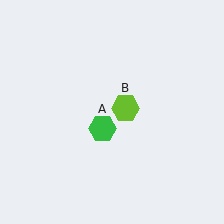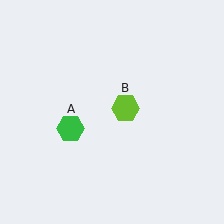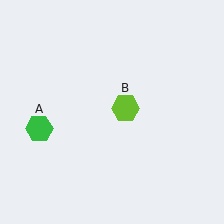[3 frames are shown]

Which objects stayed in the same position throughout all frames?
Lime hexagon (object B) remained stationary.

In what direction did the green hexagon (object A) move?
The green hexagon (object A) moved left.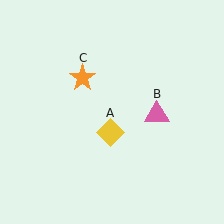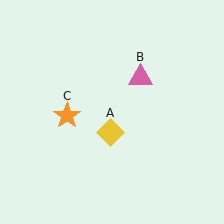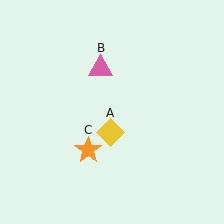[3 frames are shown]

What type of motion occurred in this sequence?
The pink triangle (object B), orange star (object C) rotated counterclockwise around the center of the scene.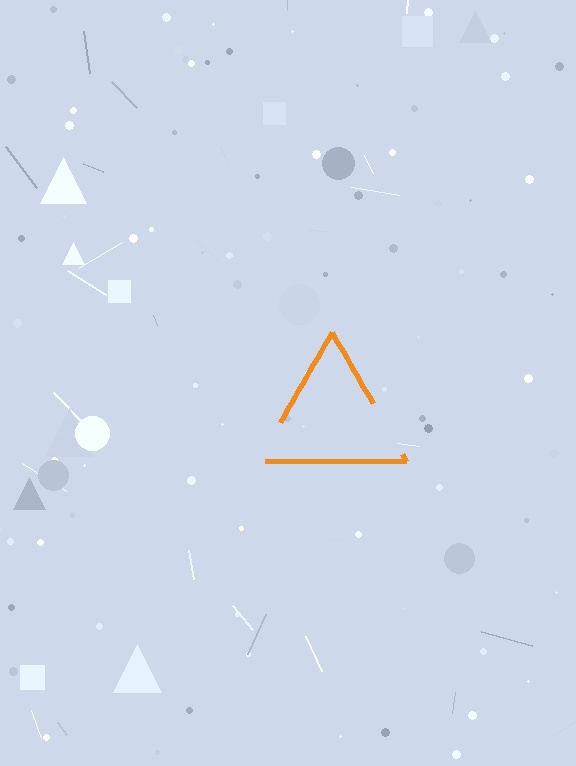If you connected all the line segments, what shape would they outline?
They would outline a triangle.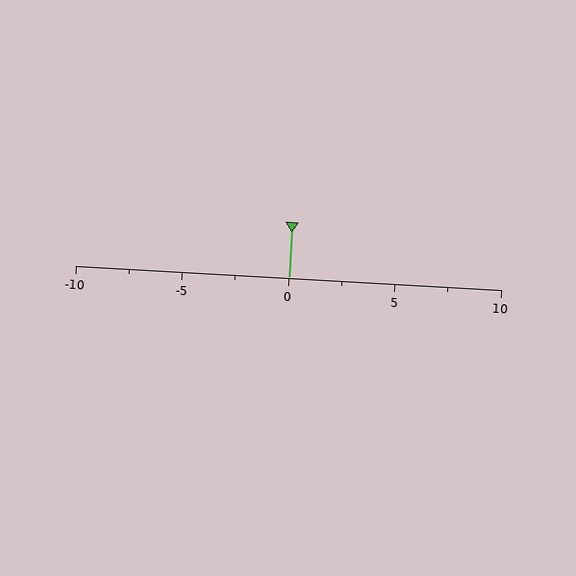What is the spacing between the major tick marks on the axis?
The major ticks are spaced 5 apart.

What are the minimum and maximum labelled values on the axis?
The axis runs from -10 to 10.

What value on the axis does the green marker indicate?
The marker indicates approximately 0.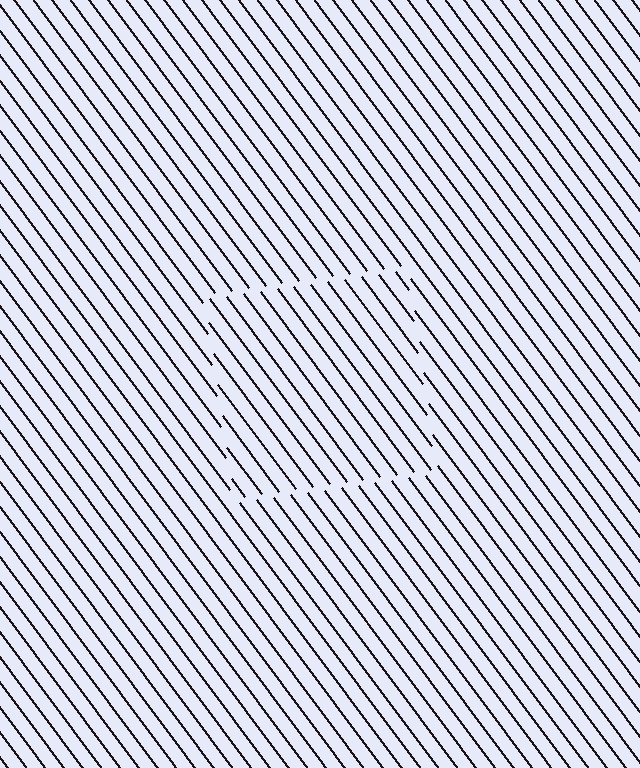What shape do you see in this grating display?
An illusory square. The interior of the shape contains the same grating, shifted by half a period — the contour is defined by the phase discontinuity where line-ends from the inner and outer gratings abut.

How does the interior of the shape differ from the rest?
The interior of the shape contains the same grating, shifted by half a period — the contour is defined by the phase discontinuity where line-ends from the inner and outer gratings abut.